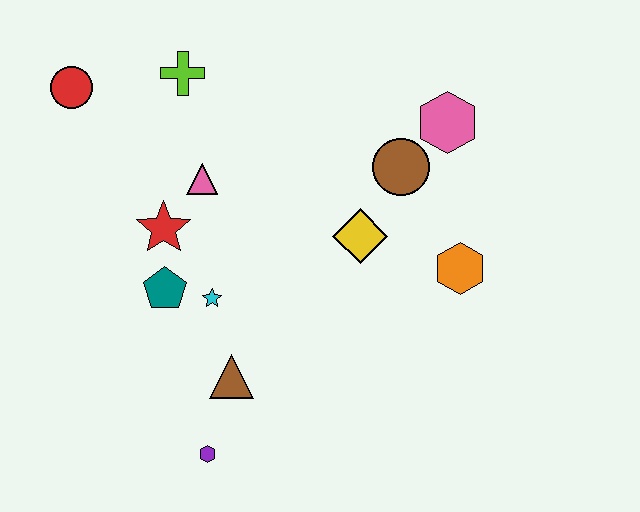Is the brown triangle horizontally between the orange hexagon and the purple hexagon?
Yes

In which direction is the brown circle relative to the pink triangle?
The brown circle is to the right of the pink triangle.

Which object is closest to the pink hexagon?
The brown circle is closest to the pink hexagon.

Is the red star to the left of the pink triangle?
Yes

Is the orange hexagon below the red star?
Yes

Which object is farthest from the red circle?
The orange hexagon is farthest from the red circle.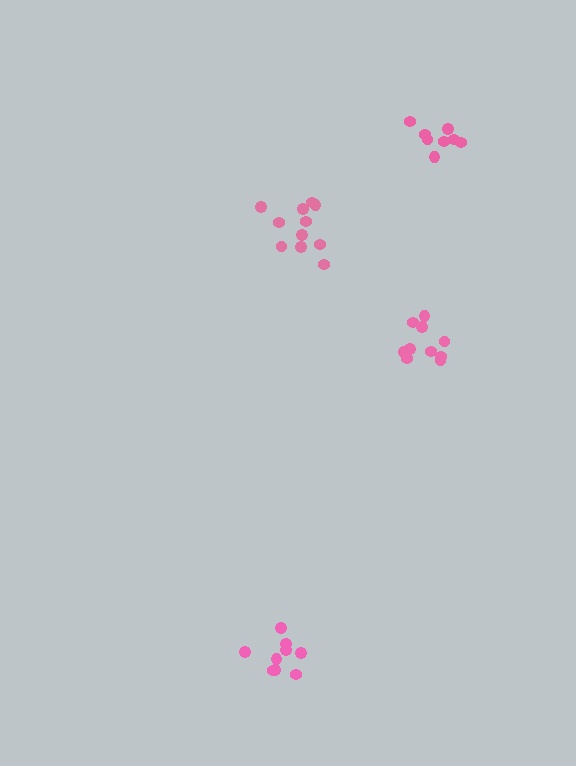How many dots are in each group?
Group 1: 10 dots, Group 2: 8 dots, Group 3: 11 dots, Group 4: 9 dots (38 total).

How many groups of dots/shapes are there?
There are 4 groups.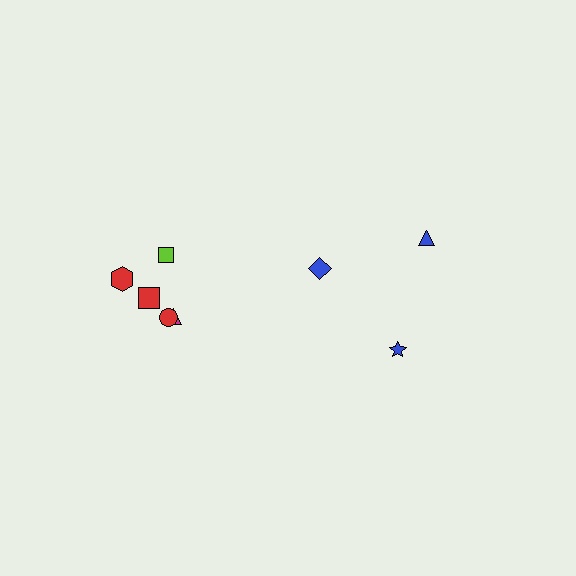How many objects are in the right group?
There are 3 objects.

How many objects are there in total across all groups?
There are 8 objects.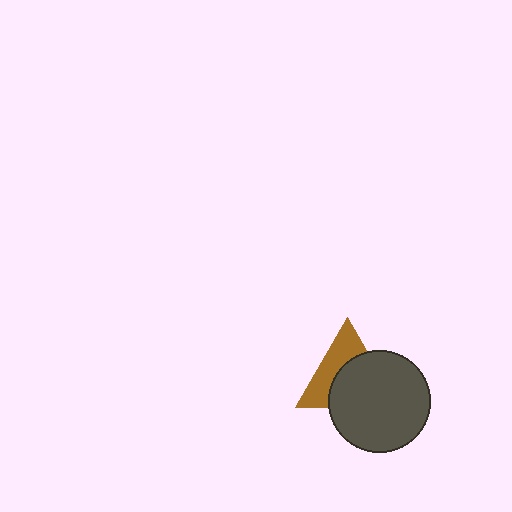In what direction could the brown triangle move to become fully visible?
The brown triangle could move toward the upper-left. That would shift it out from behind the dark gray circle entirely.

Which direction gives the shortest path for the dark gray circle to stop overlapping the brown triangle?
Moving toward the lower-right gives the shortest separation.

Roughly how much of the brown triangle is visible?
About half of it is visible (roughly 45%).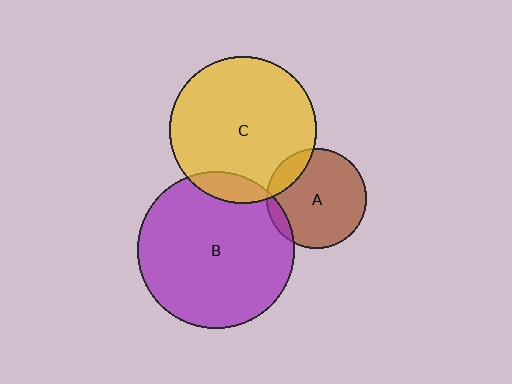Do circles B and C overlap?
Yes.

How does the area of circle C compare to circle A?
Approximately 2.2 times.